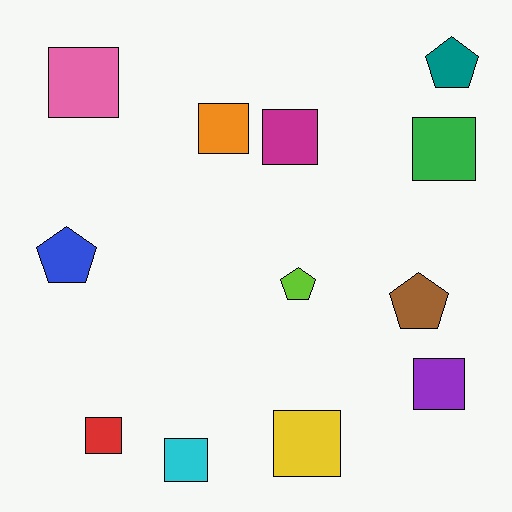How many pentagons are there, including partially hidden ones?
There are 4 pentagons.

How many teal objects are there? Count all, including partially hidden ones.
There is 1 teal object.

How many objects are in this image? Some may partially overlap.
There are 12 objects.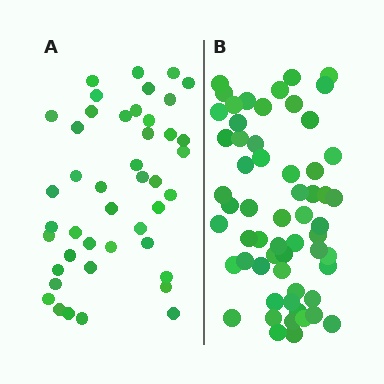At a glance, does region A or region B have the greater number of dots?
Region B (the right region) has more dots.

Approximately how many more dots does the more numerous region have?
Region B has approximately 15 more dots than region A.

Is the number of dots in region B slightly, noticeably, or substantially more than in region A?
Region B has noticeably more, but not dramatically so. The ratio is roughly 1.3 to 1.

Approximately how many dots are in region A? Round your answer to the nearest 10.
About 40 dots. (The exact count is 44, which rounds to 40.)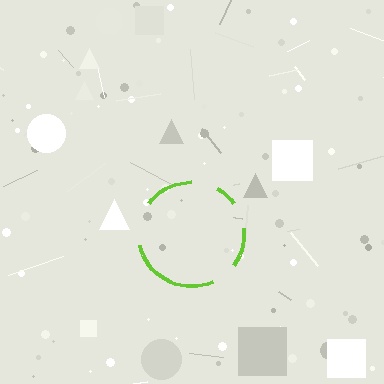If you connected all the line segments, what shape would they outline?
They would outline a circle.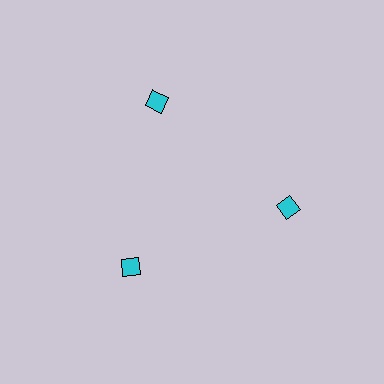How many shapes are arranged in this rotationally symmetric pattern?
There are 3 shapes, arranged in 3 groups of 1.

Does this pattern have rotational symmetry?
Yes, this pattern has 3-fold rotational symmetry. It looks the same after rotating 120 degrees around the center.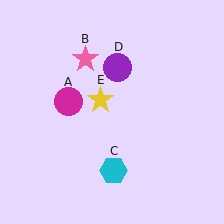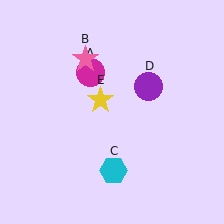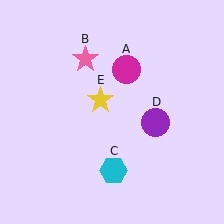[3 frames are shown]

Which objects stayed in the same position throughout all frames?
Pink star (object B) and cyan hexagon (object C) and yellow star (object E) remained stationary.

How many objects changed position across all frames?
2 objects changed position: magenta circle (object A), purple circle (object D).